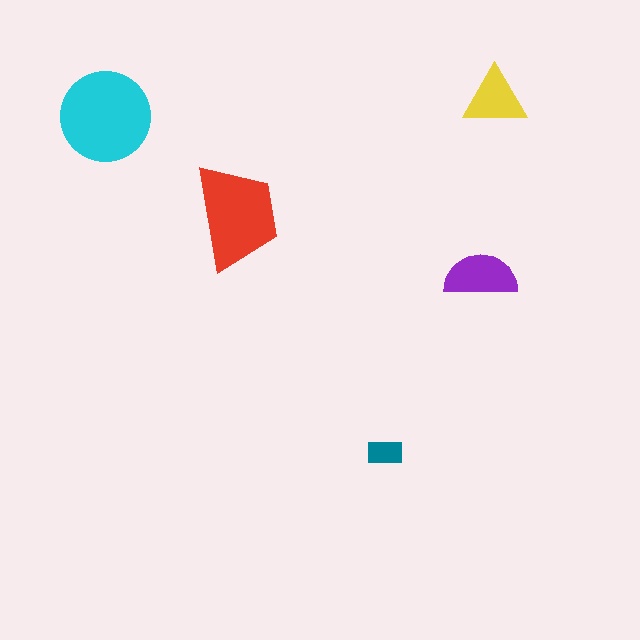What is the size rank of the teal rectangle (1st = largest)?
5th.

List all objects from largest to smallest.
The cyan circle, the red trapezoid, the purple semicircle, the yellow triangle, the teal rectangle.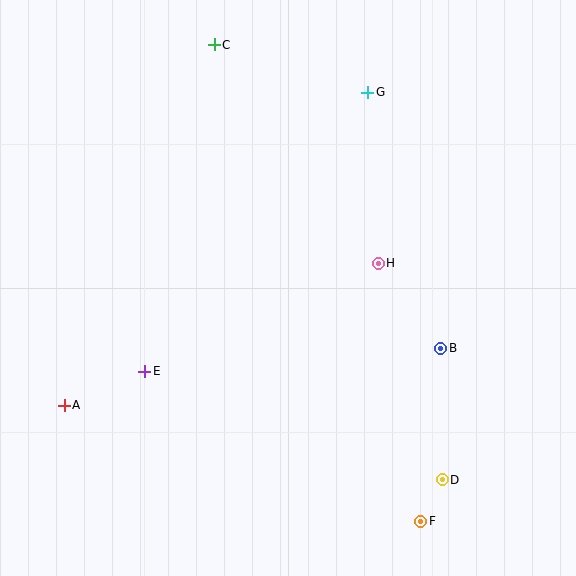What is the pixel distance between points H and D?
The distance between H and D is 226 pixels.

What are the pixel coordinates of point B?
Point B is at (441, 348).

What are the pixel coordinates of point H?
Point H is at (378, 263).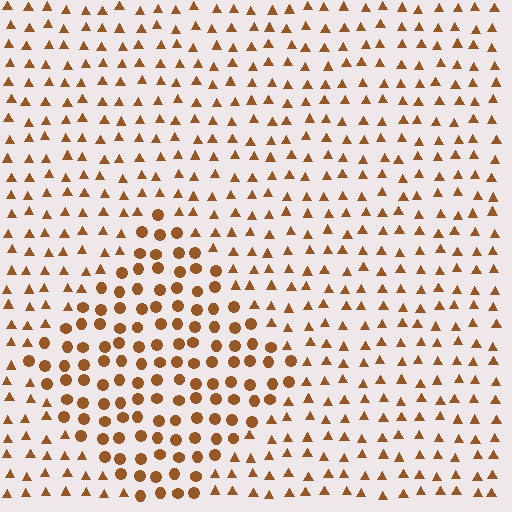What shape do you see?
I see a diamond.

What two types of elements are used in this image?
The image uses circles inside the diamond region and triangles outside it.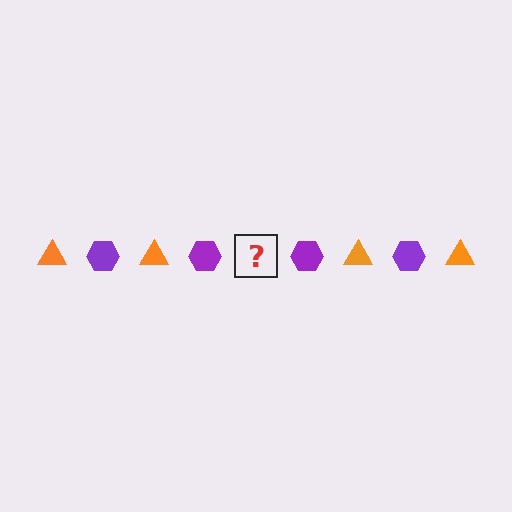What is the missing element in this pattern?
The missing element is an orange triangle.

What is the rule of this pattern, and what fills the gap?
The rule is that the pattern alternates between orange triangle and purple hexagon. The gap should be filled with an orange triangle.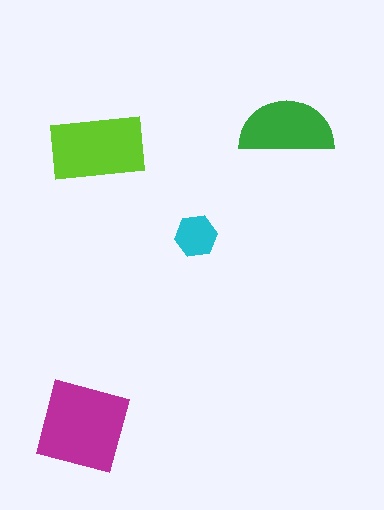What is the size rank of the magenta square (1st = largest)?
1st.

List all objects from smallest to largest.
The cyan hexagon, the green semicircle, the lime rectangle, the magenta square.